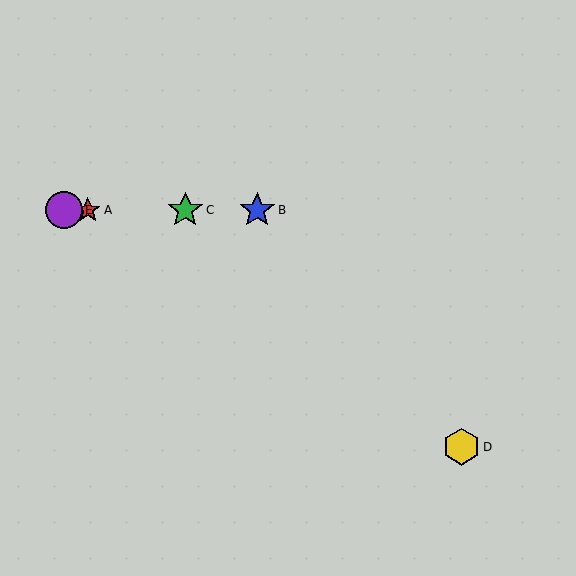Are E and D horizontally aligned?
No, E is at y≈210 and D is at y≈447.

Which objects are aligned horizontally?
Objects A, B, C, E are aligned horizontally.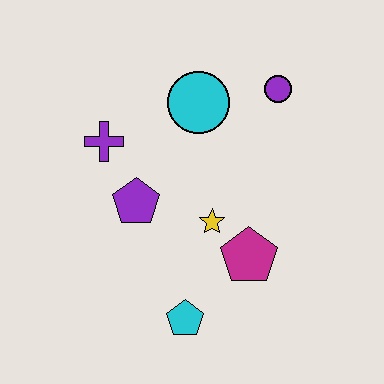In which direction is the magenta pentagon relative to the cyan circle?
The magenta pentagon is below the cyan circle.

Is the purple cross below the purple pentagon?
No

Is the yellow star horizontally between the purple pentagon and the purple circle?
Yes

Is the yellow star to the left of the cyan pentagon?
No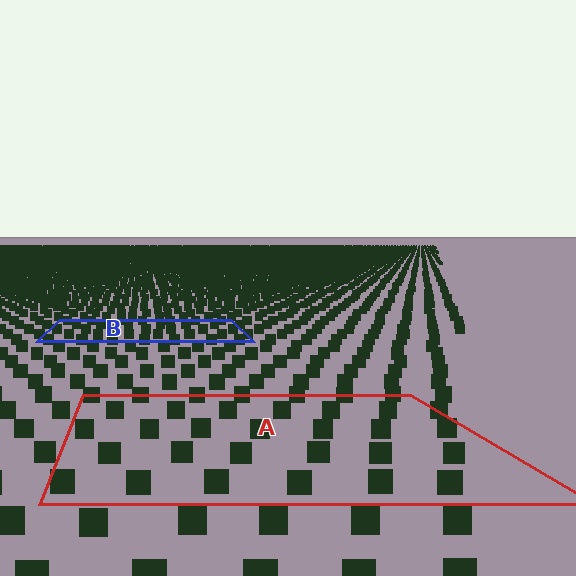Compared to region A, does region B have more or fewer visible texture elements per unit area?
Region B has more texture elements per unit area — they are packed more densely because it is farther away.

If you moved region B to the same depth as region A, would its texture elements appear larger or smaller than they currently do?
They would appear larger. At a closer depth, the same texture elements are projected at a bigger on-screen size.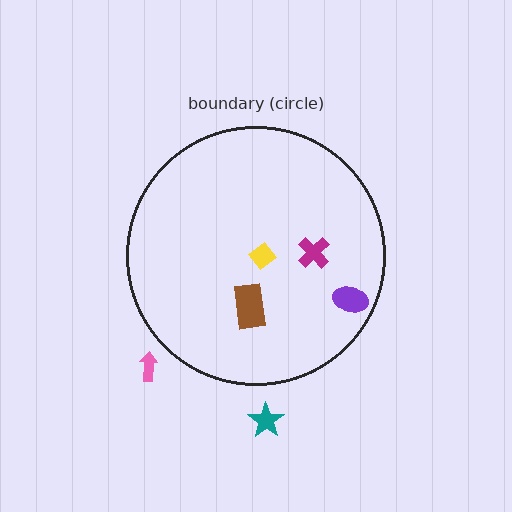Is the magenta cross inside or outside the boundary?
Inside.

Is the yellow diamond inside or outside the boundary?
Inside.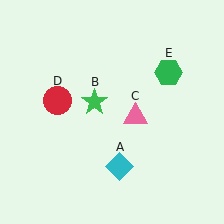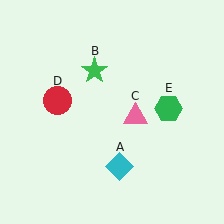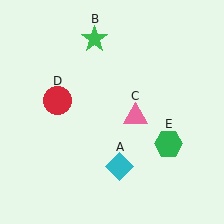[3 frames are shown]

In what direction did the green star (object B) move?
The green star (object B) moved up.